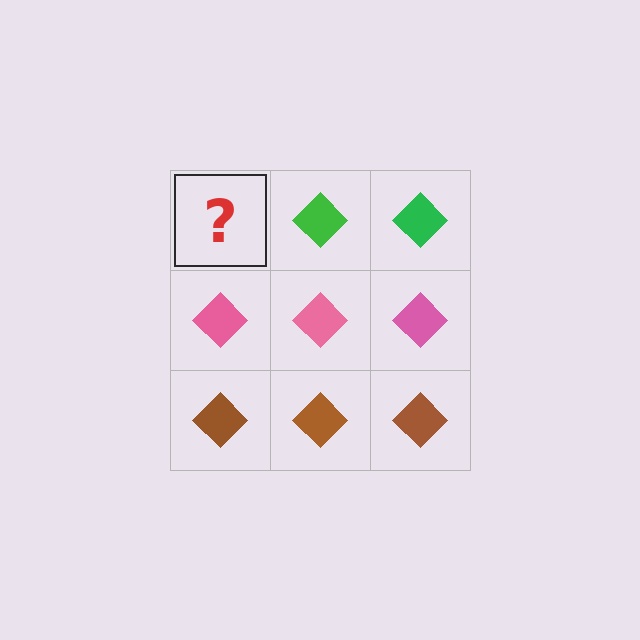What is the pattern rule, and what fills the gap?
The rule is that each row has a consistent color. The gap should be filled with a green diamond.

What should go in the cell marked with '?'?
The missing cell should contain a green diamond.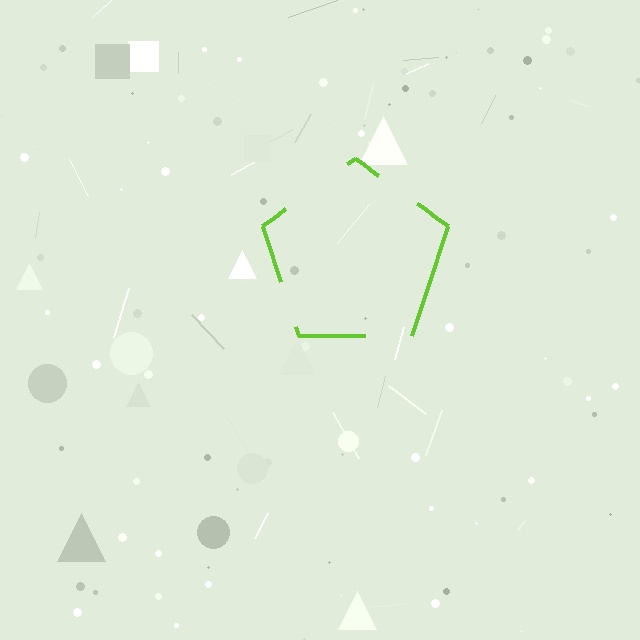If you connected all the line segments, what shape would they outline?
They would outline a pentagon.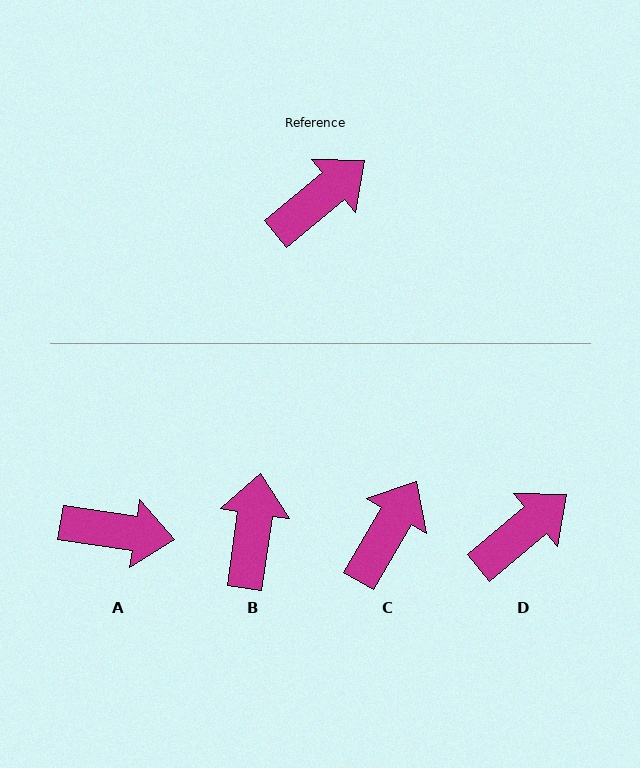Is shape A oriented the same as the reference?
No, it is off by about 48 degrees.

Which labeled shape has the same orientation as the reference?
D.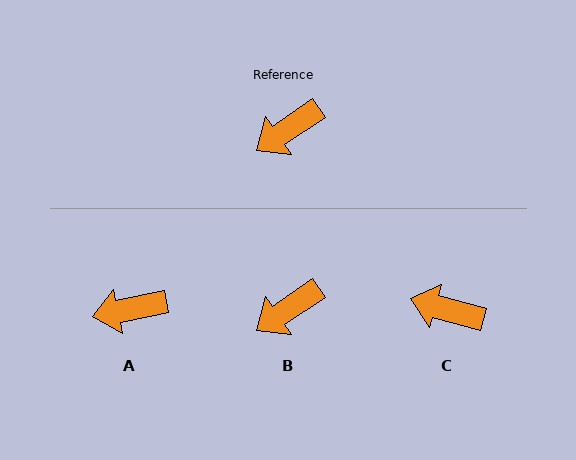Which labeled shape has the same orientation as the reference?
B.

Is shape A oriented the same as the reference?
No, it is off by about 23 degrees.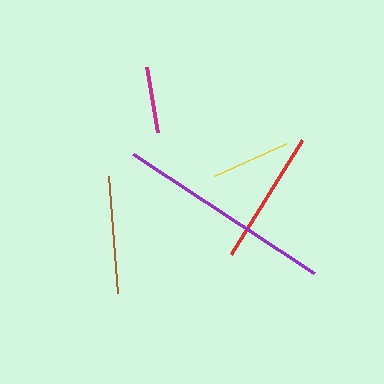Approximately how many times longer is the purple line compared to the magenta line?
The purple line is approximately 3.3 times the length of the magenta line.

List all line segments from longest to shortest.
From longest to shortest: purple, red, brown, yellow, magenta.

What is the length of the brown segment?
The brown segment is approximately 117 pixels long.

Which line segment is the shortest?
The magenta line is the shortest at approximately 67 pixels.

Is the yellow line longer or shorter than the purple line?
The purple line is longer than the yellow line.